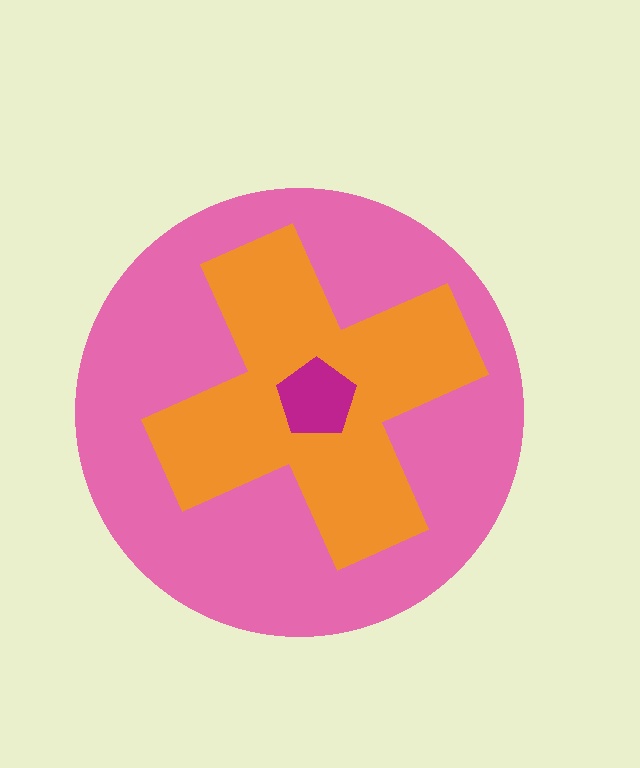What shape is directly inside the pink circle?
The orange cross.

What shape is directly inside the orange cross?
The magenta pentagon.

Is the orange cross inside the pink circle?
Yes.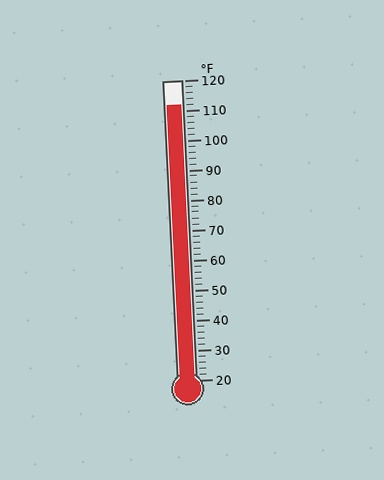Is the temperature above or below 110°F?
The temperature is above 110°F.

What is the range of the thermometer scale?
The thermometer scale ranges from 20°F to 120°F.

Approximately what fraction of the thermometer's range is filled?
The thermometer is filled to approximately 90% of its range.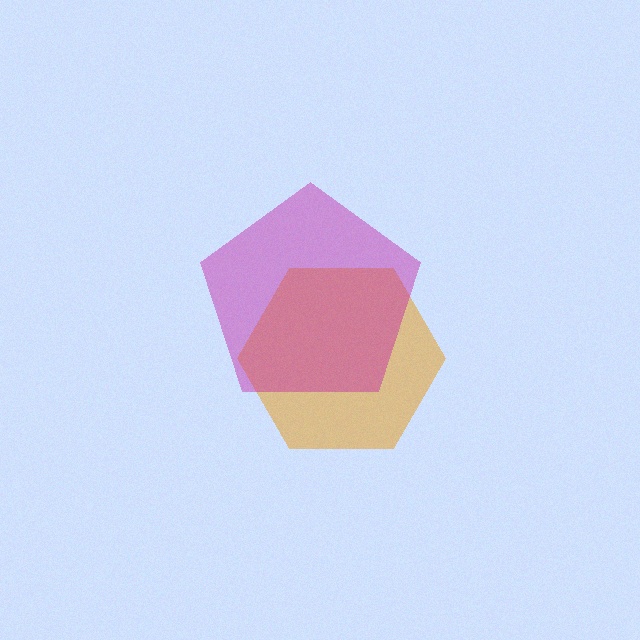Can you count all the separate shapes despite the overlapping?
Yes, there are 2 separate shapes.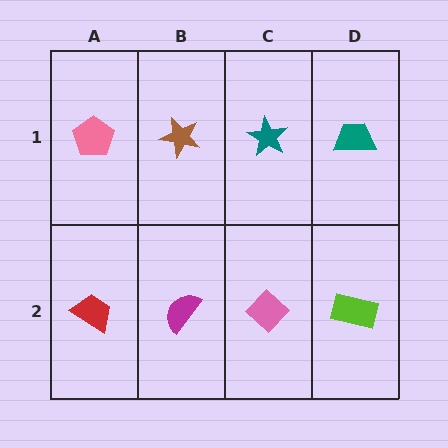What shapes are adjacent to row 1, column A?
A red trapezoid (row 2, column A), a brown star (row 1, column B).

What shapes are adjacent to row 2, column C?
A teal star (row 1, column C), a magenta semicircle (row 2, column B), a lime rectangle (row 2, column D).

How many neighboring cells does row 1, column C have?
3.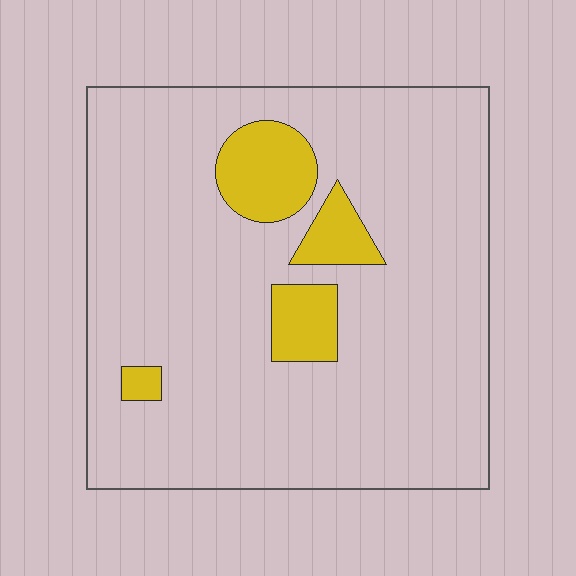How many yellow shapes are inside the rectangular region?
4.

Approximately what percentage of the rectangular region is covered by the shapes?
Approximately 10%.